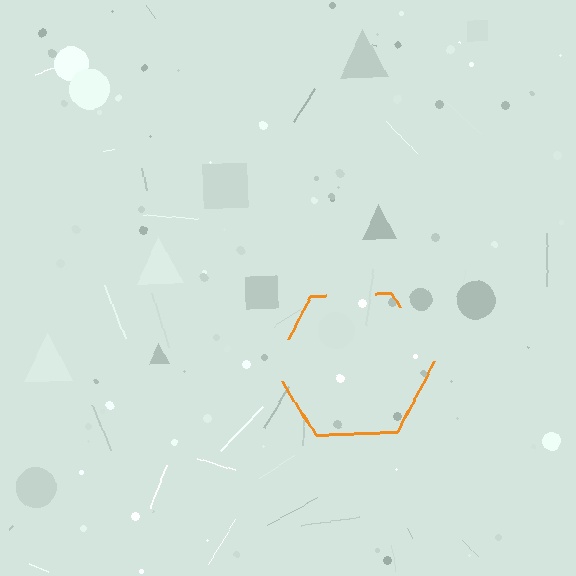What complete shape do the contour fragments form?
The contour fragments form a hexagon.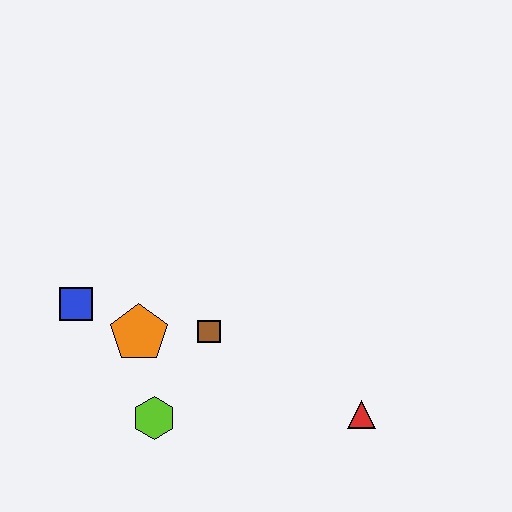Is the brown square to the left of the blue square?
No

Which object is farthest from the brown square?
The red triangle is farthest from the brown square.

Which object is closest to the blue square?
The orange pentagon is closest to the blue square.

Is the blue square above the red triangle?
Yes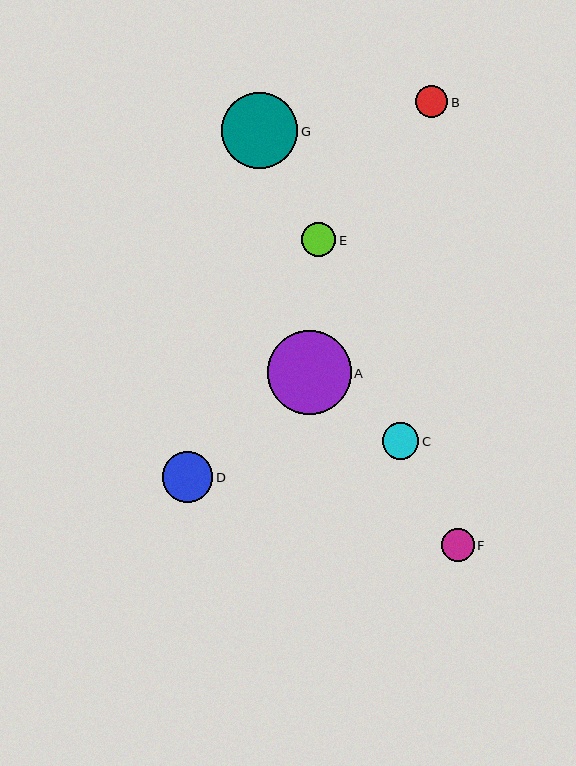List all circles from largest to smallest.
From largest to smallest: A, G, D, C, E, F, B.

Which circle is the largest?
Circle A is the largest with a size of approximately 84 pixels.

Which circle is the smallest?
Circle B is the smallest with a size of approximately 32 pixels.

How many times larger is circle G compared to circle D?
Circle G is approximately 1.5 times the size of circle D.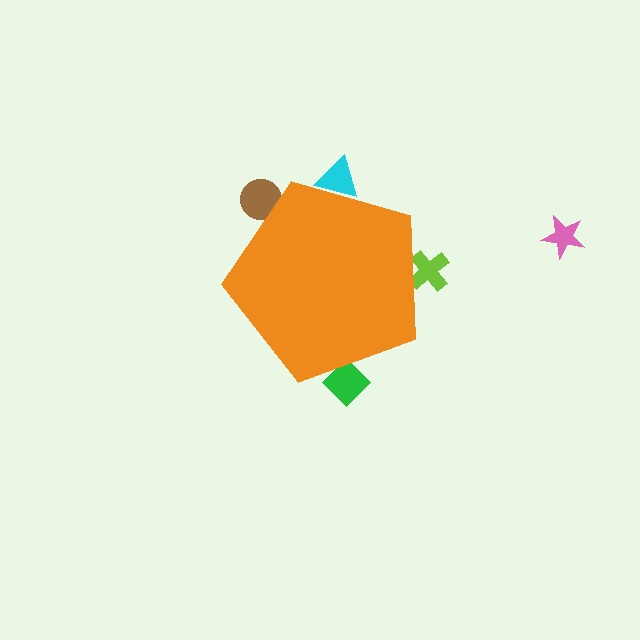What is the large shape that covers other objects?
An orange pentagon.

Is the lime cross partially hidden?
Yes, the lime cross is partially hidden behind the orange pentagon.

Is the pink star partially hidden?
No, the pink star is fully visible.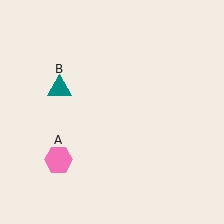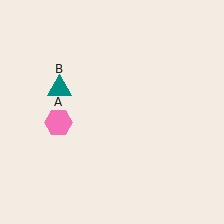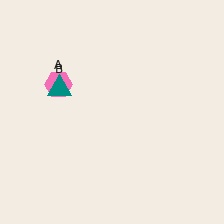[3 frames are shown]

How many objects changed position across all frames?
1 object changed position: pink hexagon (object A).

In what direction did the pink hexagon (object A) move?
The pink hexagon (object A) moved up.